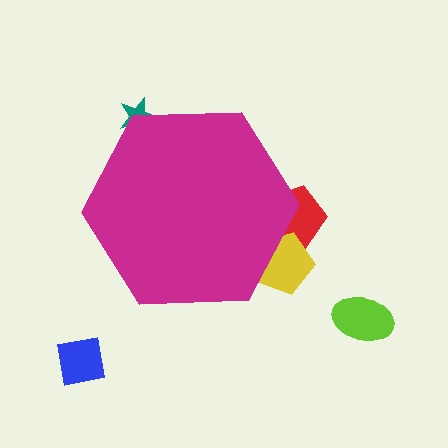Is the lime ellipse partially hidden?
No, the lime ellipse is fully visible.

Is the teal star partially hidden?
Yes, the teal star is partially hidden behind the magenta hexagon.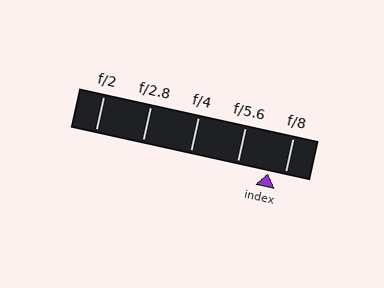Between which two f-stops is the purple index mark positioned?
The index mark is between f/5.6 and f/8.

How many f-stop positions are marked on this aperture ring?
There are 5 f-stop positions marked.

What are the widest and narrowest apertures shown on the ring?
The widest aperture shown is f/2 and the narrowest is f/8.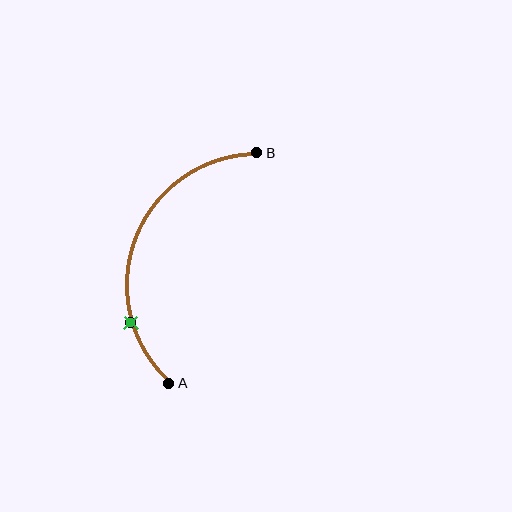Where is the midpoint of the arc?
The arc midpoint is the point on the curve farthest from the straight line joining A and B. It sits to the left of that line.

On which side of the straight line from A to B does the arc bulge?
The arc bulges to the left of the straight line connecting A and B.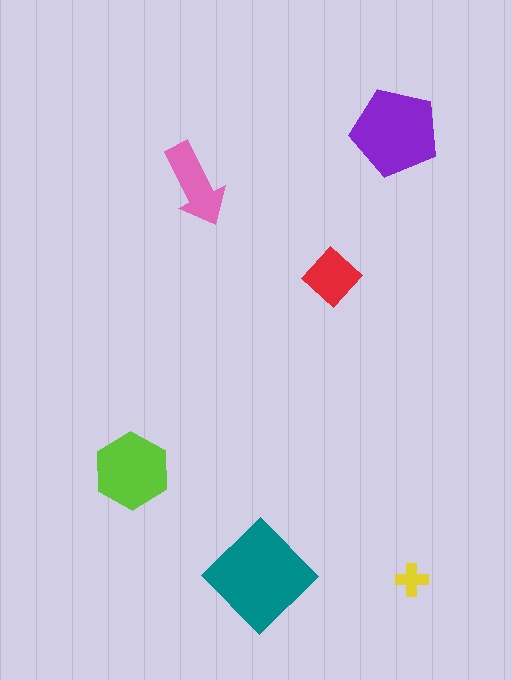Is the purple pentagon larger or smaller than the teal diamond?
Smaller.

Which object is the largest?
The teal diamond.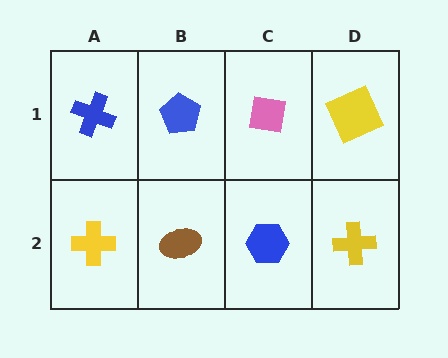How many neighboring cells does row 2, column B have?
3.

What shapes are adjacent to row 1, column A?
A yellow cross (row 2, column A), a blue pentagon (row 1, column B).